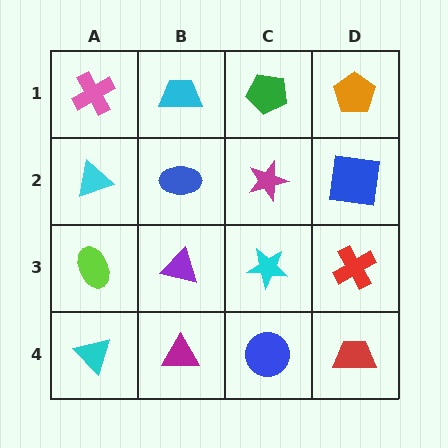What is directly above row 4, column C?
A cyan star.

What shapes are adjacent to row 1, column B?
A blue ellipse (row 2, column B), a pink cross (row 1, column A), a green pentagon (row 1, column C).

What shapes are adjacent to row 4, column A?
A lime ellipse (row 3, column A), a magenta triangle (row 4, column B).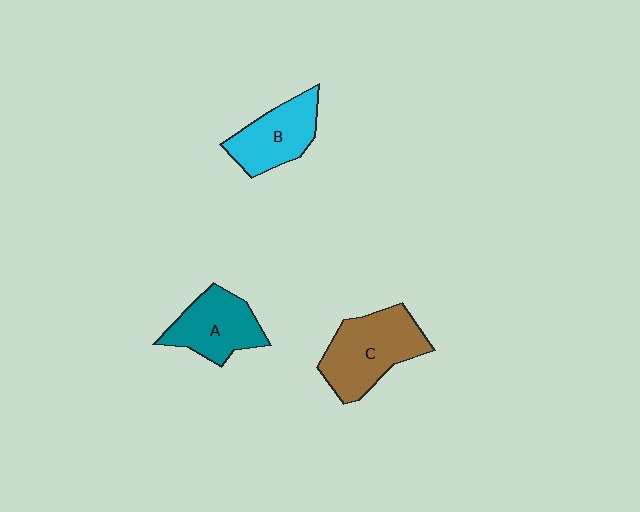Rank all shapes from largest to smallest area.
From largest to smallest: C (brown), A (teal), B (cyan).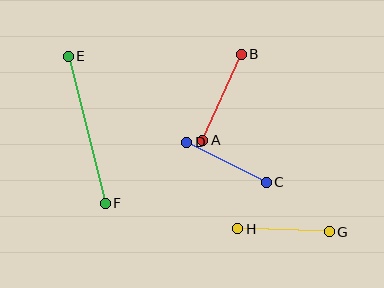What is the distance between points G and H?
The distance is approximately 92 pixels.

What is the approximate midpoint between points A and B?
The midpoint is at approximately (222, 97) pixels.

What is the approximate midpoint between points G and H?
The midpoint is at approximately (283, 230) pixels.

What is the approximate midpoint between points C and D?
The midpoint is at approximately (226, 162) pixels.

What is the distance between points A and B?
The distance is approximately 94 pixels.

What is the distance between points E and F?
The distance is approximately 151 pixels.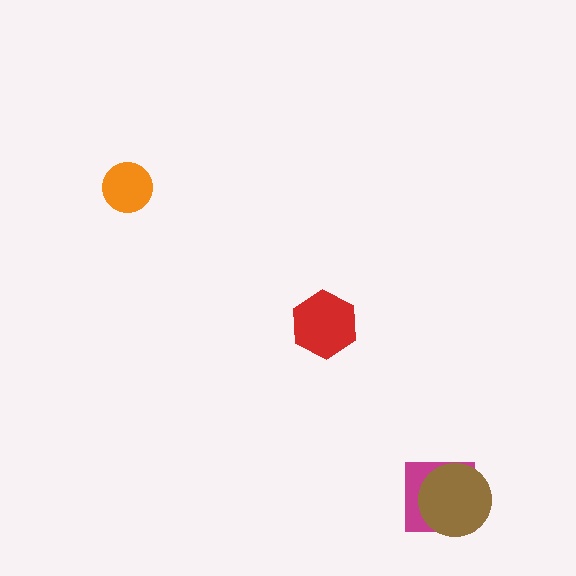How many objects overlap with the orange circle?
0 objects overlap with the orange circle.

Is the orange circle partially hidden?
No, no other shape covers it.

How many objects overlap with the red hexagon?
0 objects overlap with the red hexagon.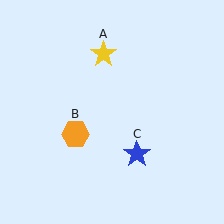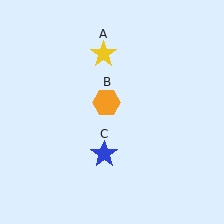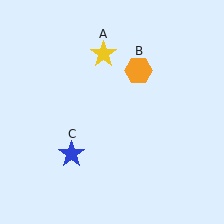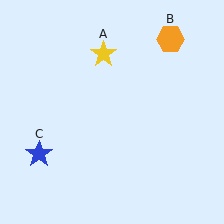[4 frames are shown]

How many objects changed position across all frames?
2 objects changed position: orange hexagon (object B), blue star (object C).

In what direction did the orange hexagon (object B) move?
The orange hexagon (object B) moved up and to the right.